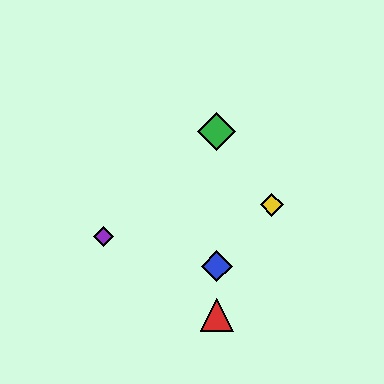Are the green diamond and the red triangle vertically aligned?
Yes, both are at x≈217.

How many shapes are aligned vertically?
3 shapes (the red triangle, the blue diamond, the green diamond) are aligned vertically.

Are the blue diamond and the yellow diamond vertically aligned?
No, the blue diamond is at x≈217 and the yellow diamond is at x≈272.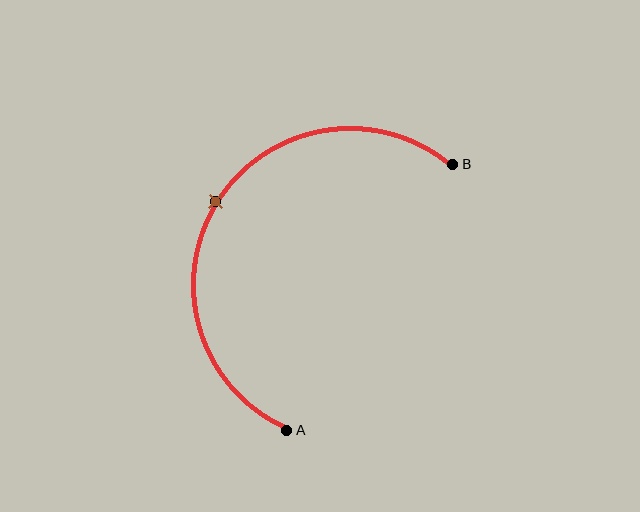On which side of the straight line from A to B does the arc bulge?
The arc bulges to the left of the straight line connecting A and B.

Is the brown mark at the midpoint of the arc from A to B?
Yes. The brown mark lies on the arc at equal arc-length from both A and B — it is the arc midpoint.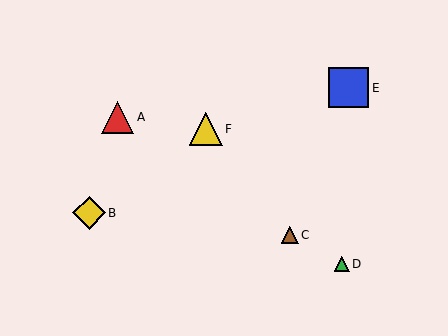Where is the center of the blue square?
The center of the blue square is at (349, 88).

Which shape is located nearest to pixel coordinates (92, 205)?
The yellow diamond (labeled B) at (89, 213) is nearest to that location.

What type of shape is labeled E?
Shape E is a blue square.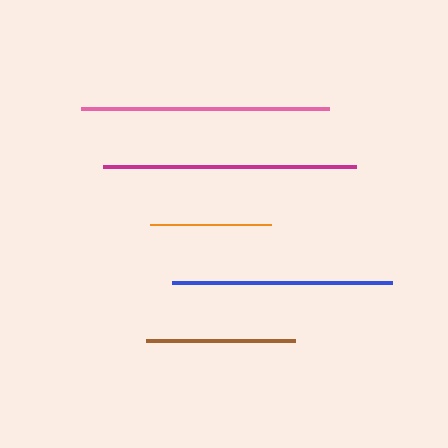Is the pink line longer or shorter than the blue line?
The pink line is longer than the blue line.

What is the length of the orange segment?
The orange segment is approximately 122 pixels long.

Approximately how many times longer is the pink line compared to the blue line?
The pink line is approximately 1.1 times the length of the blue line.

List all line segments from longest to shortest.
From longest to shortest: magenta, pink, blue, brown, orange.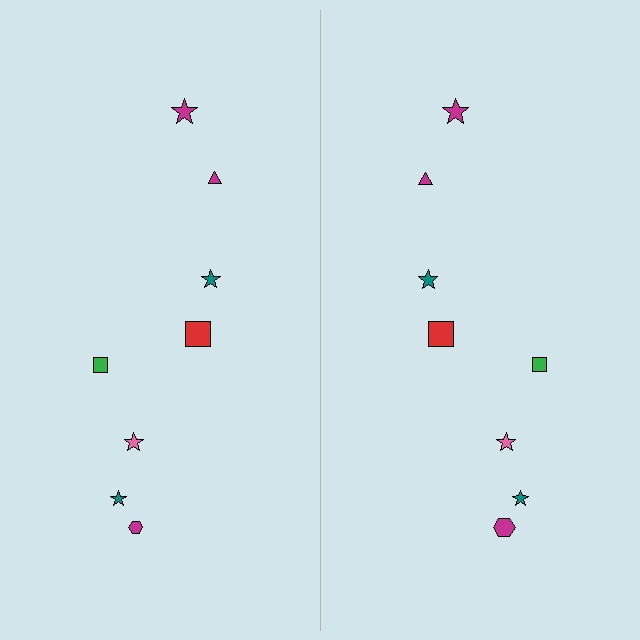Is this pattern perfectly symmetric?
No, the pattern is not perfectly symmetric. The magenta hexagon on the right side has a different size than its mirror counterpart.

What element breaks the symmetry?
The magenta hexagon on the right side has a different size than its mirror counterpart.